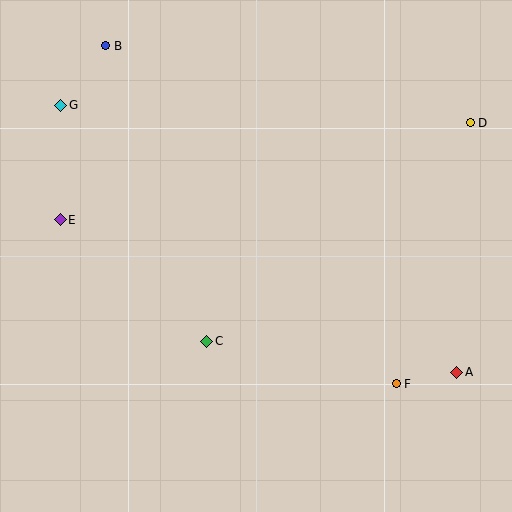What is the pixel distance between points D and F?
The distance between D and F is 271 pixels.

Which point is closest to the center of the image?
Point C at (207, 341) is closest to the center.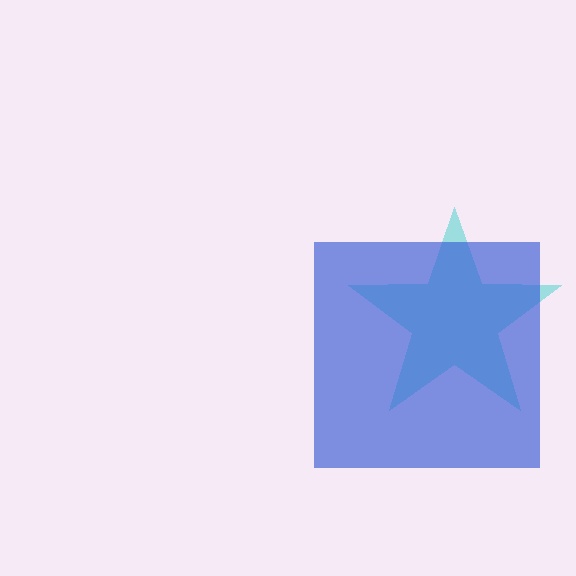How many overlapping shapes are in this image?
There are 2 overlapping shapes in the image.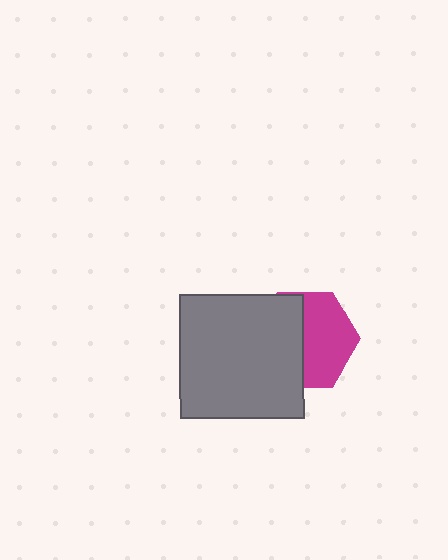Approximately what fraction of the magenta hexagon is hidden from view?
Roughly 48% of the magenta hexagon is hidden behind the gray square.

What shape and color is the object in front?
The object in front is a gray square.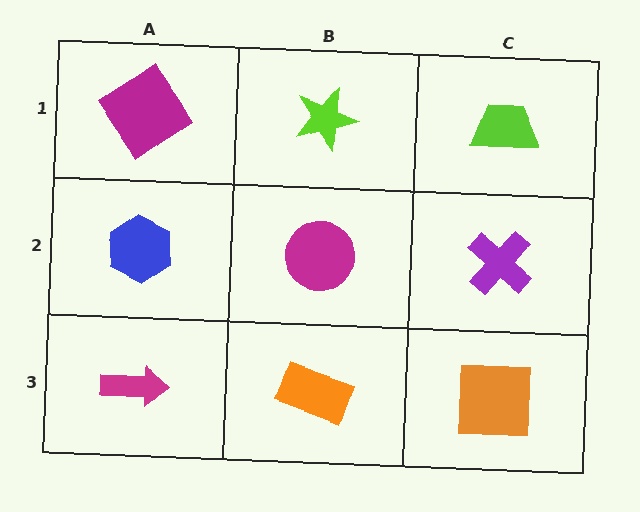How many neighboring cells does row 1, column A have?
2.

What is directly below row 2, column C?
An orange square.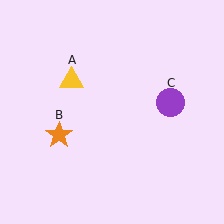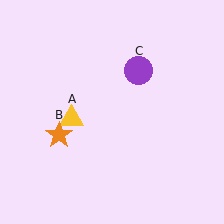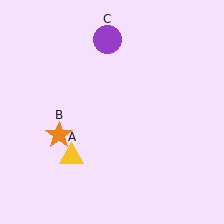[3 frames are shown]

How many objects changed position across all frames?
2 objects changed position: yellow triangle (object A), purple circle (object C).